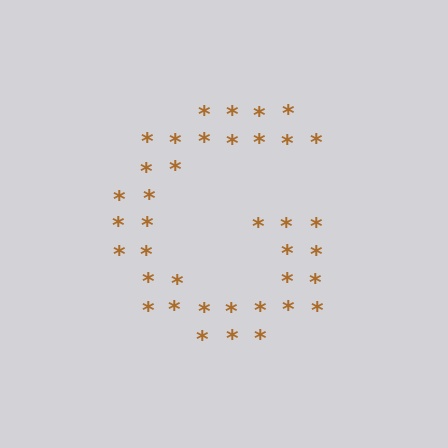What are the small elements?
The small elements are asterisks.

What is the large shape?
The large shape is the letter G.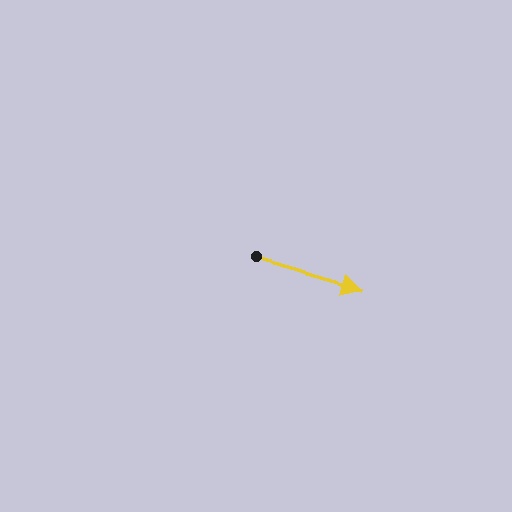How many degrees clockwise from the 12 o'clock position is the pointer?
Approximately 107 degrees.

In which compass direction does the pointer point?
East.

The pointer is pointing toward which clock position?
Roughly 4 o'clock.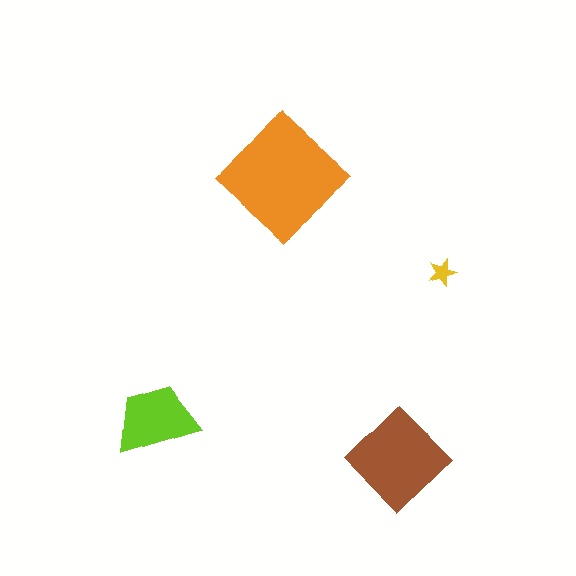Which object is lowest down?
The brown diamond is bottommost.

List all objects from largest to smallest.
The orange diamond, the brown diamond, the lime trapezoid, the yellow star.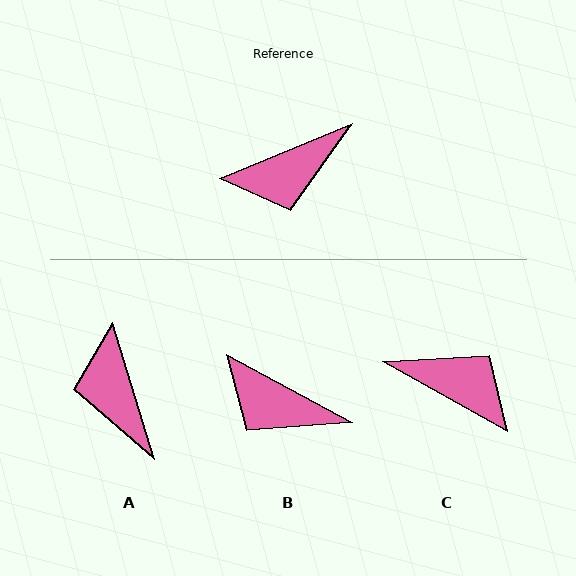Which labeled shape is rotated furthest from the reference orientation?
C, about 128 degrees away.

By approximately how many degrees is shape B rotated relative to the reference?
Approximately 51 degrees clockwise.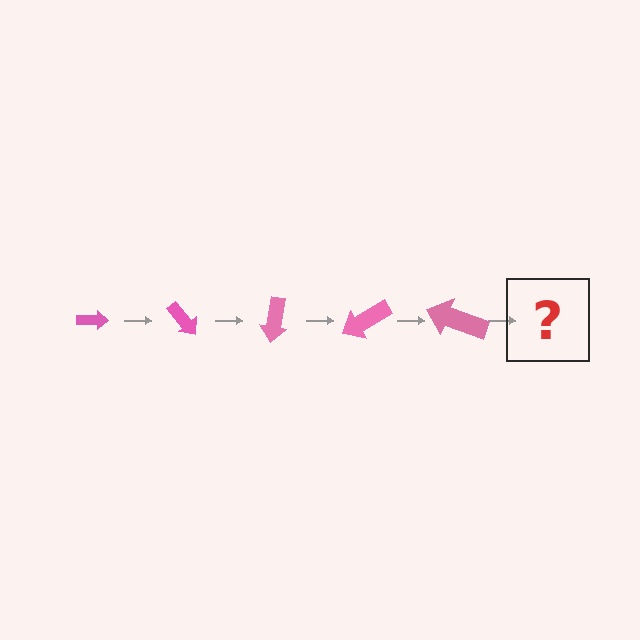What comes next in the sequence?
The next element should be an arrow, larger than the previous one and rotated 250 degrees from the start.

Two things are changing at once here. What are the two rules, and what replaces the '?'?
The two rules are that the arrow grows larger each step and it rotates 50 degrees each step. The '?' should be an arrow, larger than the previous one and rotated 250 degrees from the start.